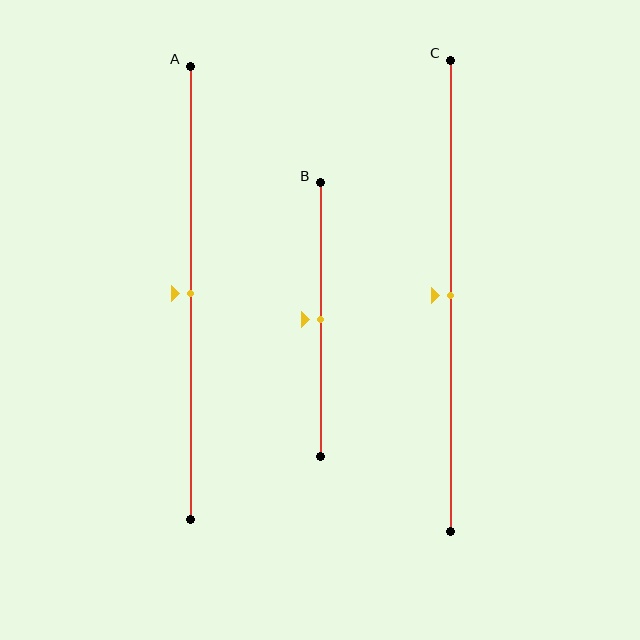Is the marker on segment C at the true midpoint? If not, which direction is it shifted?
Yes, the marker on segment C is at the true midpoint.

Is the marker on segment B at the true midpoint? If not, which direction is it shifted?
Yes, the marker on segment B is at the true midpoint.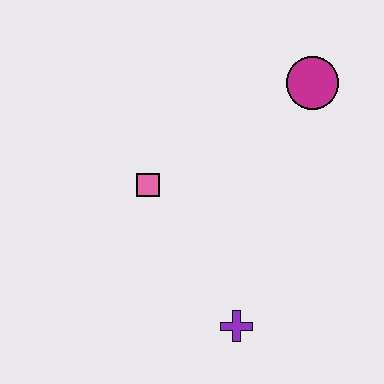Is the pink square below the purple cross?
No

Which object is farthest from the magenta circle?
The purple cross is farthest from the magenta circle.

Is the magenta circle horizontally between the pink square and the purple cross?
No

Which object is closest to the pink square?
The purple cross is closest to the pink square.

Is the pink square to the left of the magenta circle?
Yes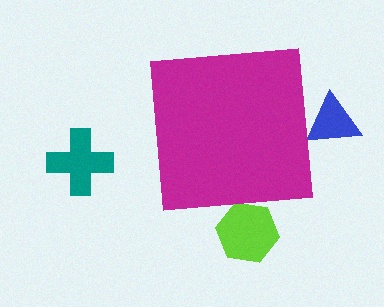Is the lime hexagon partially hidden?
Yes, the lime hexagon is partially hidden behind the magenta square.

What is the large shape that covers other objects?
A magenta square.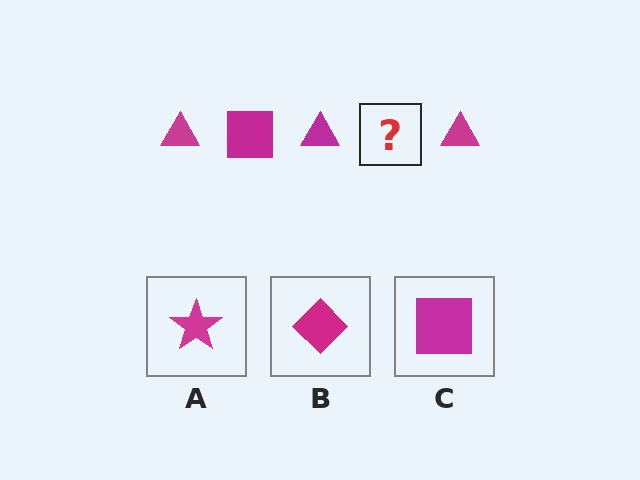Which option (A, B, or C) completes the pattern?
C.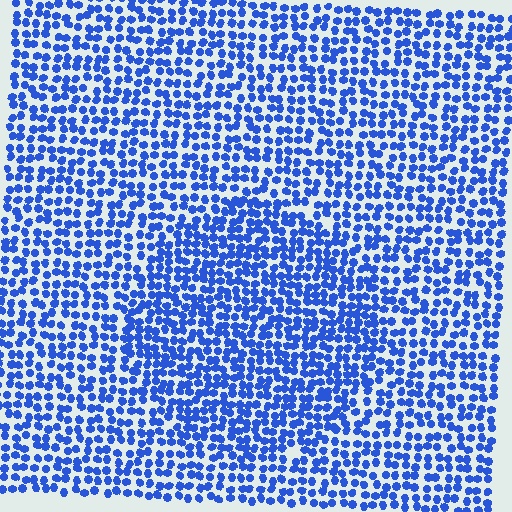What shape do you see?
I see a circle.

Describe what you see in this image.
The image contains small blue elements arranged at two different densities. A circle-shaped region is visible where the elements are more densely packed than the surrounding area.